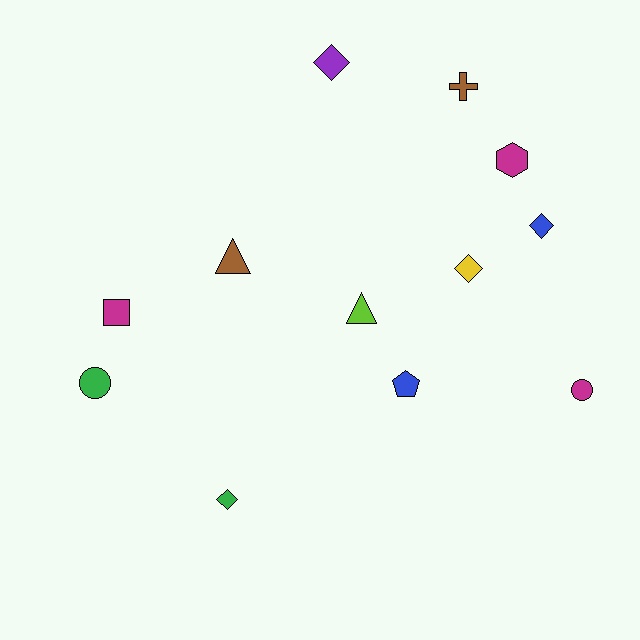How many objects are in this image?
There are 12 objects.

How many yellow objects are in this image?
There is 1 yellow object.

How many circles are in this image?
There are 2 circles.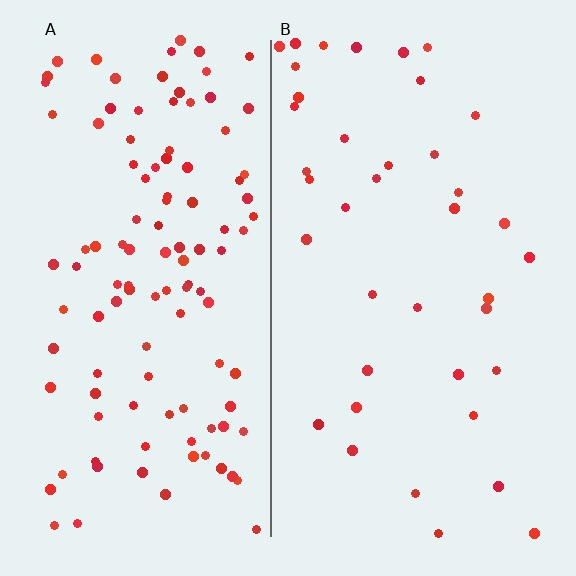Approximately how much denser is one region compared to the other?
Approximately 2.9× — region A over region B.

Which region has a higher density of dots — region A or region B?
A (the left).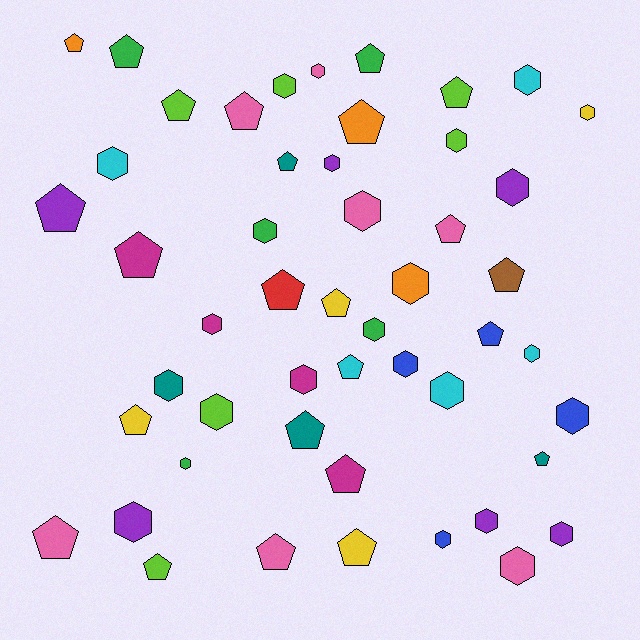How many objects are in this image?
There are 50 objects.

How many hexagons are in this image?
There are 26 hexagons.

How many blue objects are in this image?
There are 4 blue objects.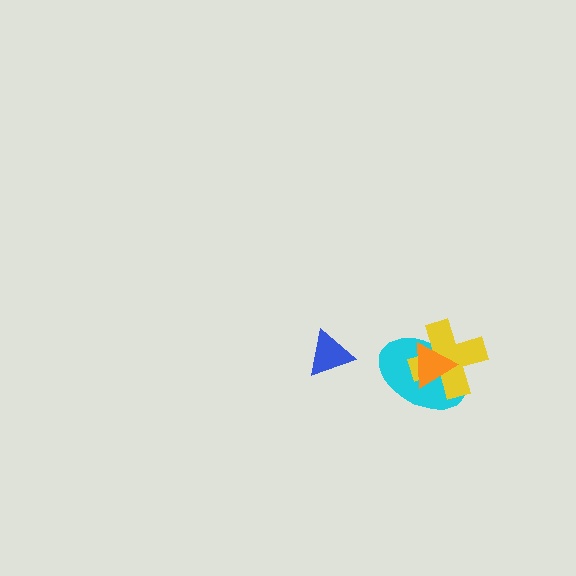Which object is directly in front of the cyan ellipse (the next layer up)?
The yellow cross is directly in front of the cyan ellipse.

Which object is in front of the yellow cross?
The orange triangle is in front of the yellow cross.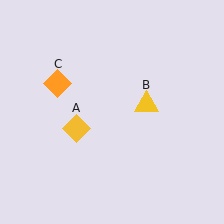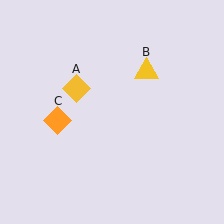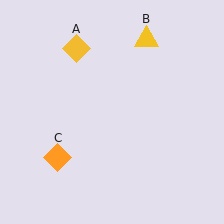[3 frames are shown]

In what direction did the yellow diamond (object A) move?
The yellow diamond (object A) moved up.